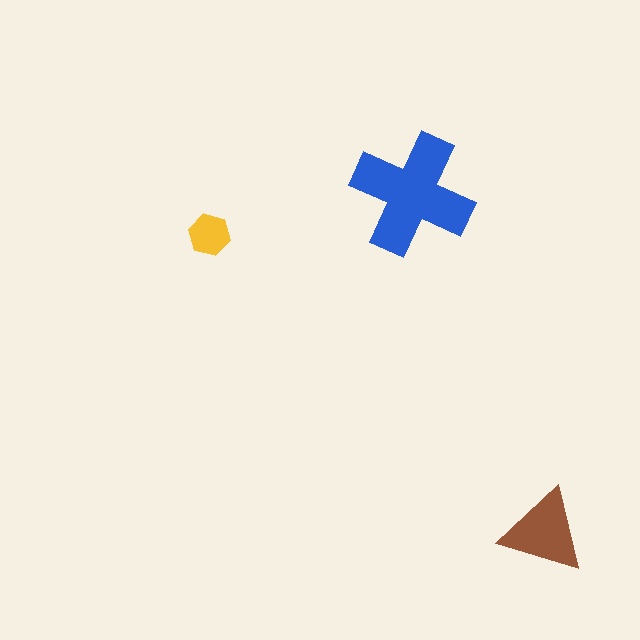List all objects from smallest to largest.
The yellow hexagon, the brown triangle, the blue cross.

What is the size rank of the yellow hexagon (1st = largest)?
3rd.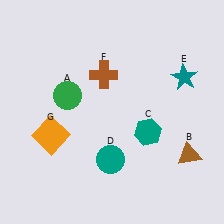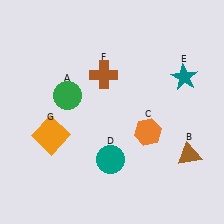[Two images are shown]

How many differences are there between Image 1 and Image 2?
There is 1 difference between the two images.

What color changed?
The hexagon (C) changed from teal in Image 1 to orange in Image 2.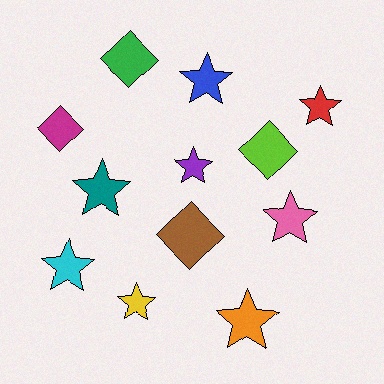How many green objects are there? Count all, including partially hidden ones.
There is 1 green object.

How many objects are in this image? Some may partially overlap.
There are 12 objects.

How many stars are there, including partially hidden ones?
There are 8 stars.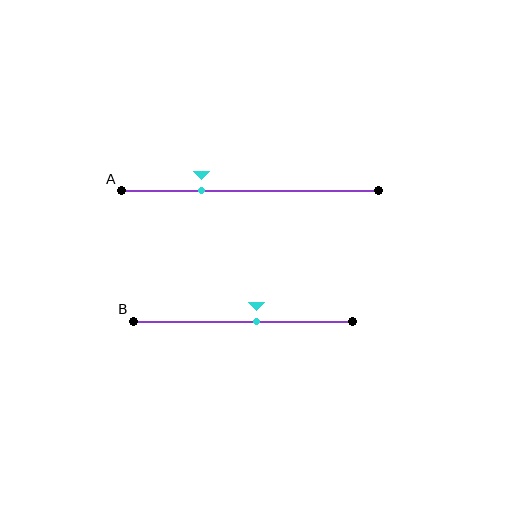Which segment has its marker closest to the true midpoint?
Segment B has its marker closest to the true midpoint.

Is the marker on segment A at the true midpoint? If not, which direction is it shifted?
No, the marker on segment A is shifted to the left by about 19% of the segment length.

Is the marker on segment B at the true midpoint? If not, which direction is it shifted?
No, the marker on segment B is shifted to the right by about 6% of the segment length.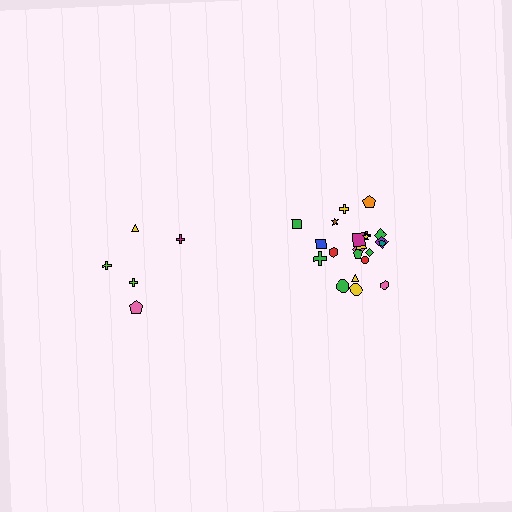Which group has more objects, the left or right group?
The right group.